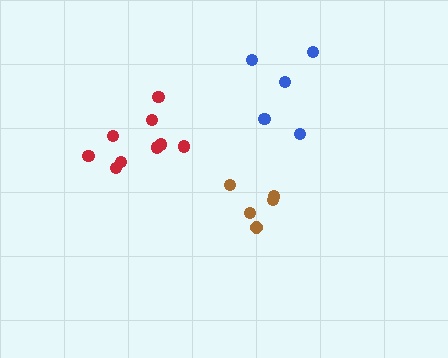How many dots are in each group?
Group 1: 5 dots, Group 2: 9 dots, Group 3: 5 dots (19 total).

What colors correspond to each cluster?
The clusters are colored: brown, red, blue.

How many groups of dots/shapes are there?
There are 3 groups.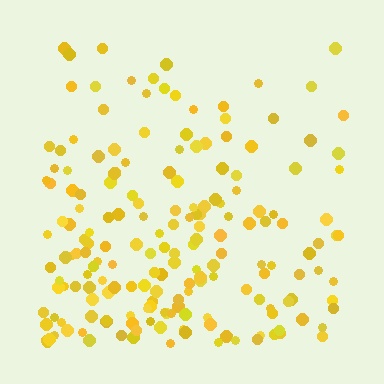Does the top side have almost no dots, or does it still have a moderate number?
Still a moderate number, just noticeably fewer than the bottom.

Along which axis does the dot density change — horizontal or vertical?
Vertical.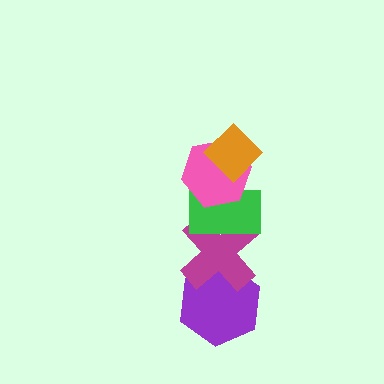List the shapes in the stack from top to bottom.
From top to bottom: the orange diamond, the pink hexagon, the green rectangle, the magenta cross, the purple hexagon.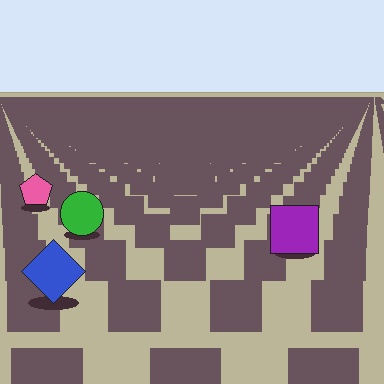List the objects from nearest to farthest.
From nearest to farthest: the blue diamond, the purple square, the green circle, the pink pentagon.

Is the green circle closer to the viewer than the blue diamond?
No. The blue diamond is closer — you can tell from the texture gradient: the ground texture is coarser near it.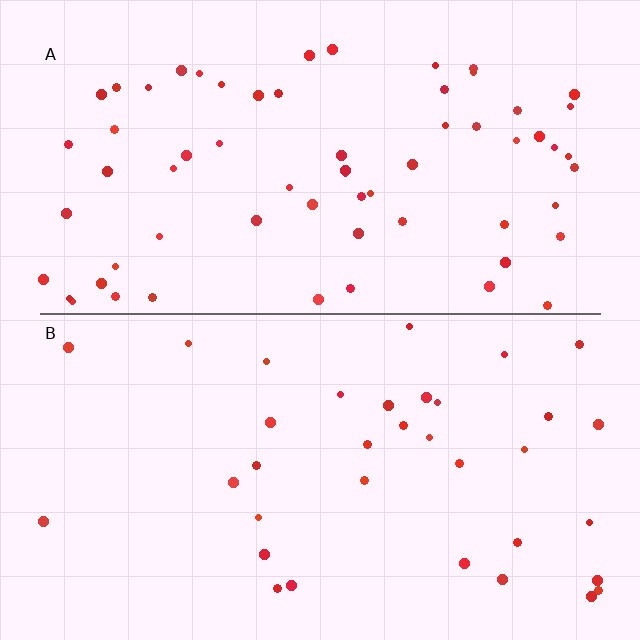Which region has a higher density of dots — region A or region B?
A (the top).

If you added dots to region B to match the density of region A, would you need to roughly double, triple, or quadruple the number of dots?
Approximately double.